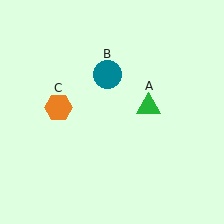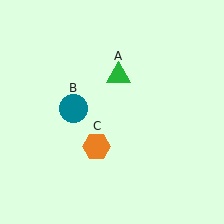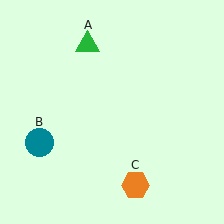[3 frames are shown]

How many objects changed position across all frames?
3 objects changed position: green triangle (object A), teal circle (object B), orange hexagon (object C).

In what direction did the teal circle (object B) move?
The teal circle (object B) moved down and to the left.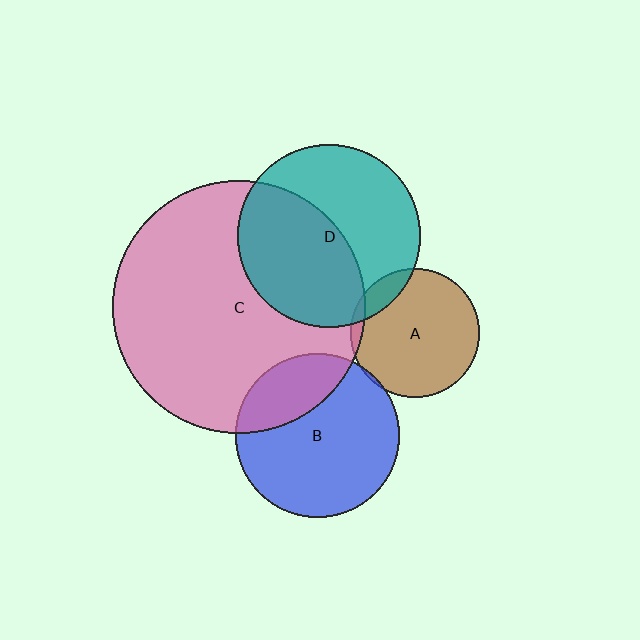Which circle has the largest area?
Circle C (pink).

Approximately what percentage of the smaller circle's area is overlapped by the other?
Approximately 10%.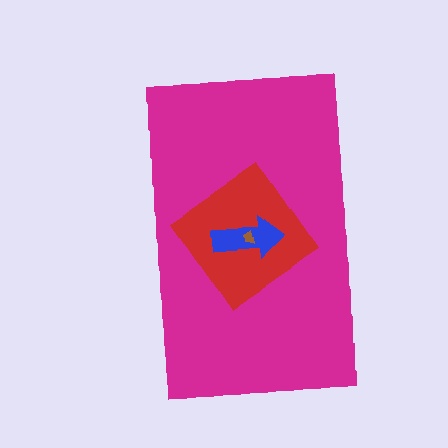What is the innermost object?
The brown trapezoid.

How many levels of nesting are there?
4.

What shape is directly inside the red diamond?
The blue arrow.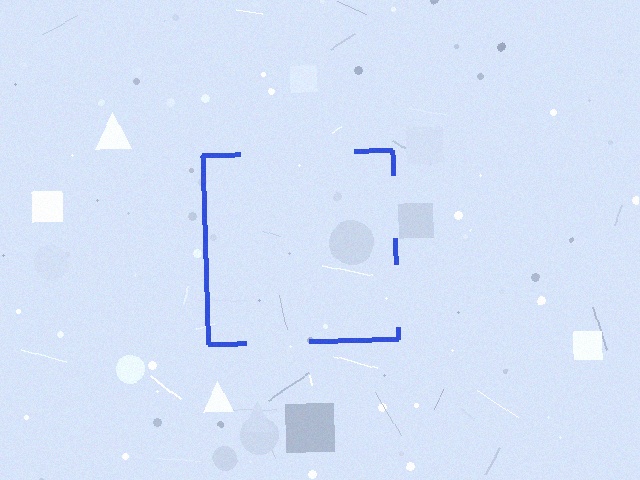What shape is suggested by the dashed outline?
The dashed outline suggests a square.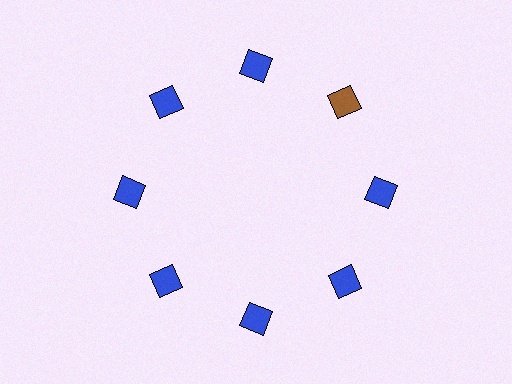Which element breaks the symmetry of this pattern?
The brown diamond at roughly the 2 o'clock position breaks the symmetry. All other shapes are blue diamonds.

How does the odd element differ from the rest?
It has a different color: brown instead of blue.